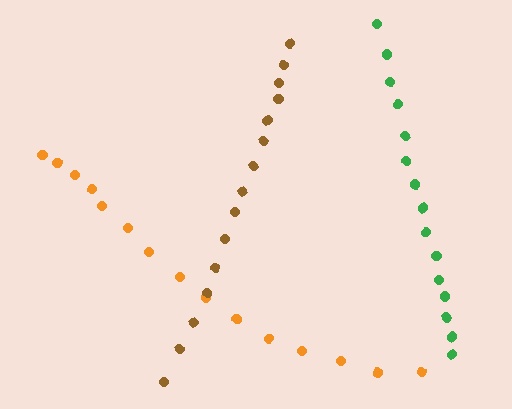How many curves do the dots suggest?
There are 3 distinct paths.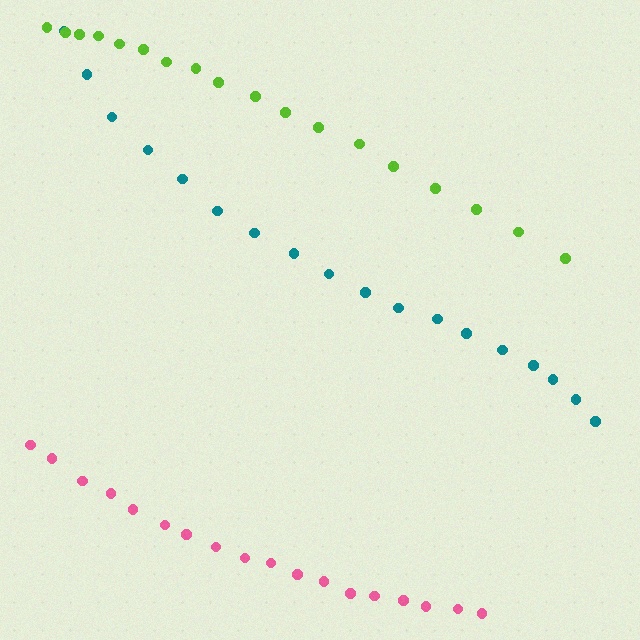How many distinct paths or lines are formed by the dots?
There are 3 distinct paths.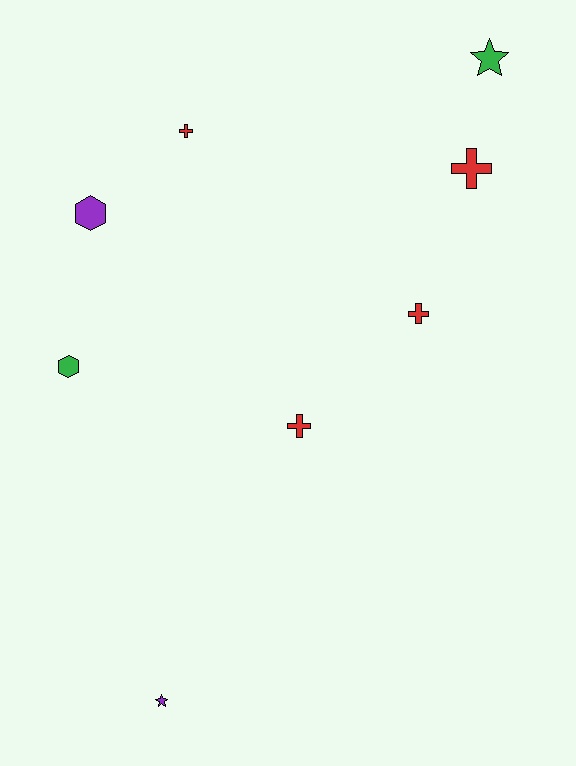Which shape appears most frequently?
Cross, with 4 objects.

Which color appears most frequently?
Red, with 4 objects.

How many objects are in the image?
There are 8 objects.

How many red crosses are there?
There are 4 red crosses.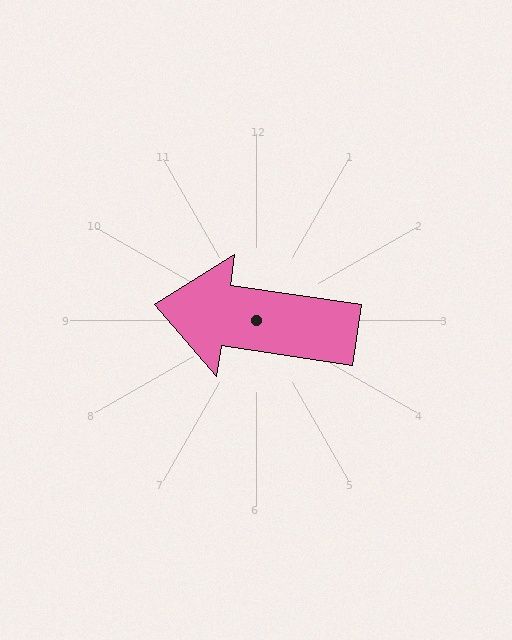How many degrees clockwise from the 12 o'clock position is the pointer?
Approximately 279 degrees.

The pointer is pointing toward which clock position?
Roughly 9 o'clock.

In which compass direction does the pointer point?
West.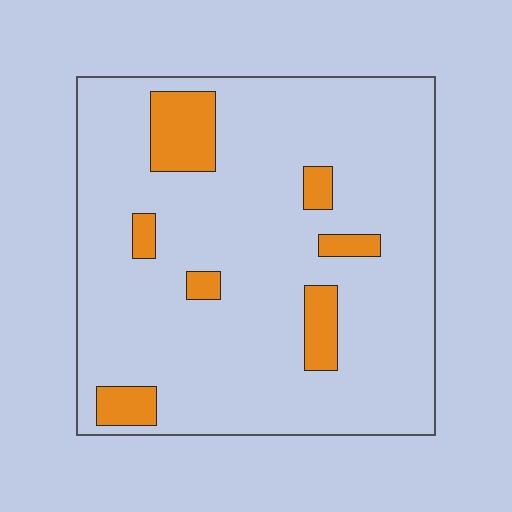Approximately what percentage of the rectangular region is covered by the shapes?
Approximately 10%.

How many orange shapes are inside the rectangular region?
7.